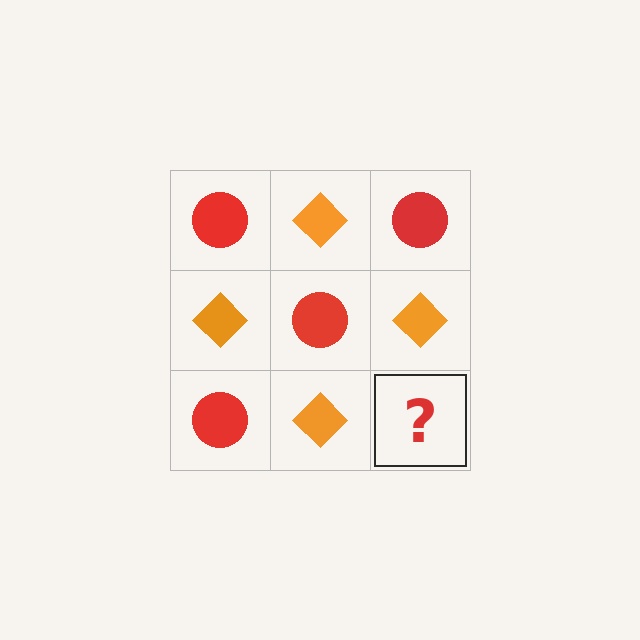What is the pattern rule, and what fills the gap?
The rule is that it alternates red circle and orange diamond in a checkerboard pattern. The gap should be filled with a red circle.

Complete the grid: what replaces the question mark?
The question mark should be replaced with a red circle.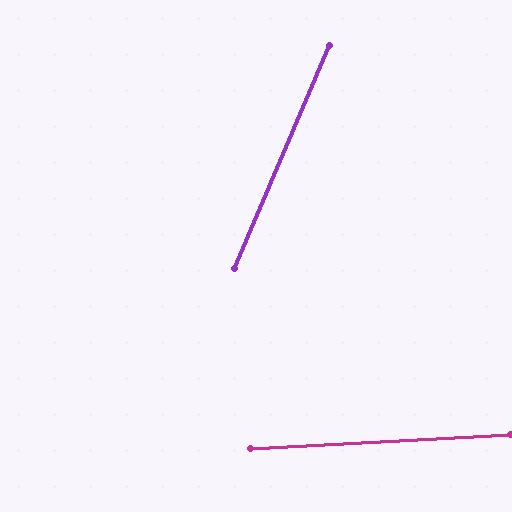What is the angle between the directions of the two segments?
Approximately 64 degrees.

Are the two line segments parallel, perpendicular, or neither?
Neither parallel nor perpendicular — they differ by about 64°.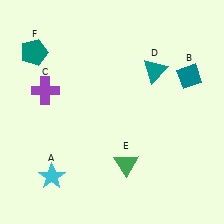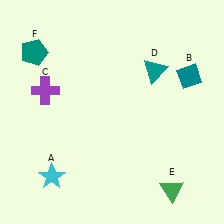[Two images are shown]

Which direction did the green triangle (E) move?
The green triangle (E) moved right.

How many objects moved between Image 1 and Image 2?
1 object moved between the two images.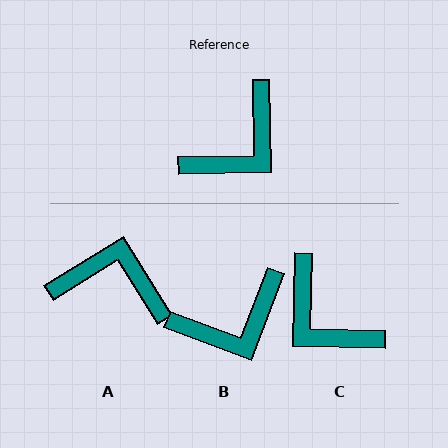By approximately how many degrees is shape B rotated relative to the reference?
Approximately 22 degrees clockwise.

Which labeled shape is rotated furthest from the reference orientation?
A, about 121 degrees away.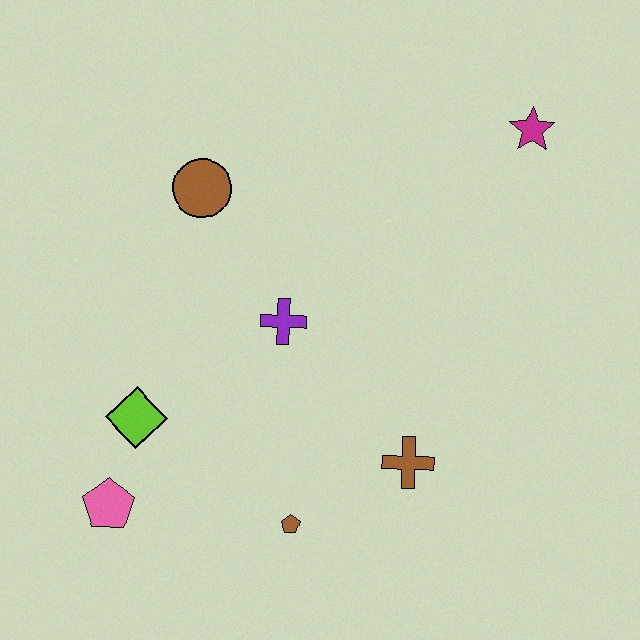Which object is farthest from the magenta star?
The pink pentagon is farthest from the magenta star.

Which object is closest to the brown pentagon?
The brown cross is closest to the brown pentagon.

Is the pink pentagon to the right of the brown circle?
No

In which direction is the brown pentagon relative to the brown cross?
The brown pentagon is to the left of the brown cross.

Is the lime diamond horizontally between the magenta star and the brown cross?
No